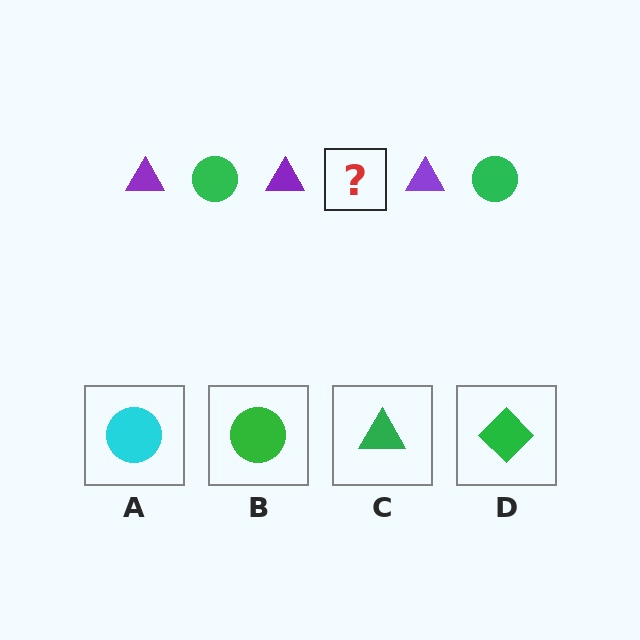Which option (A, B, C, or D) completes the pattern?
B.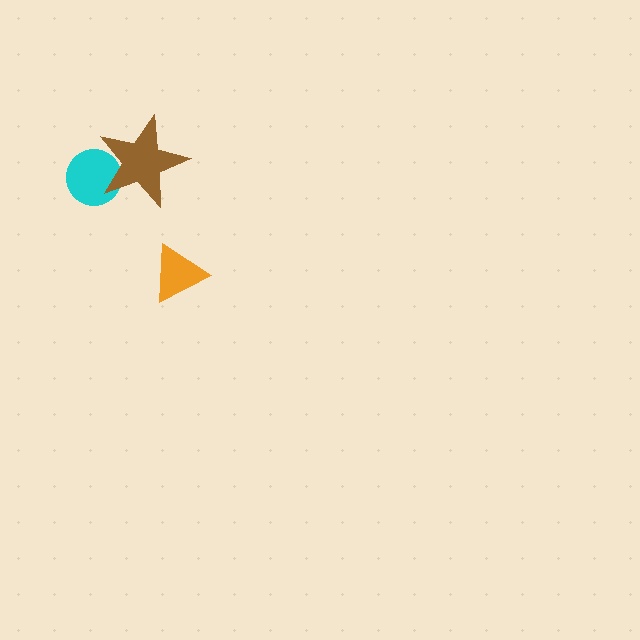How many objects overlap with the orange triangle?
0 objects overlap with the orange triangle.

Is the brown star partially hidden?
No, no other shape covers it.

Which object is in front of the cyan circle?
The brown star is in front of the cyan circle.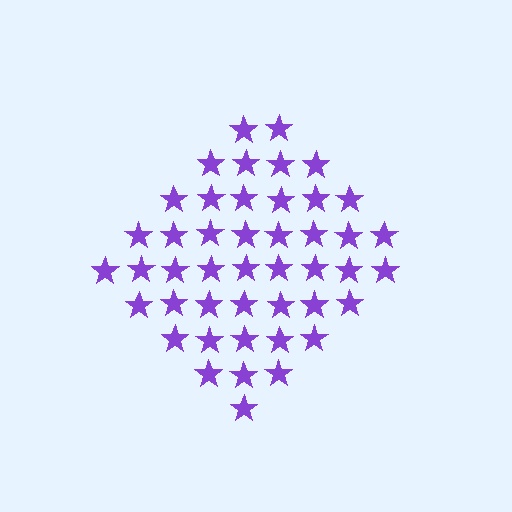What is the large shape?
The large shape is a diamond.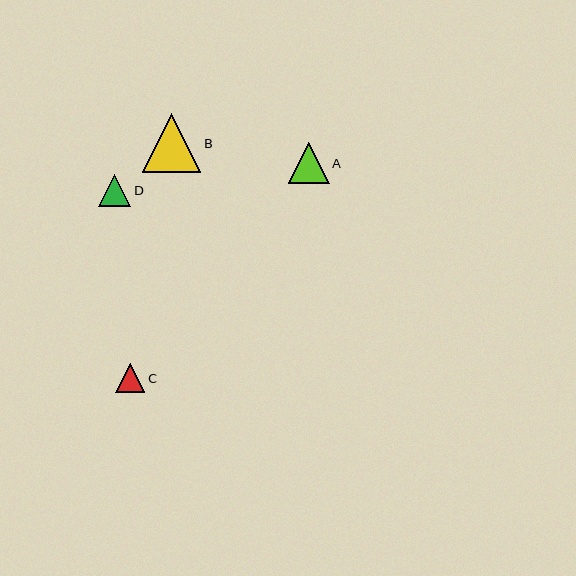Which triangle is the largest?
Triangle B is the largest with a size of approximately 58 pixels.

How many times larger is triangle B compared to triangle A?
Triangle B is approximately 1.4 times the size of triangle A.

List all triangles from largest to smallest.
From largest to smallest: B, A, D, C.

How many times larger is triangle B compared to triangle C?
Triangle B is approximately 2.0 times the size of triangle C.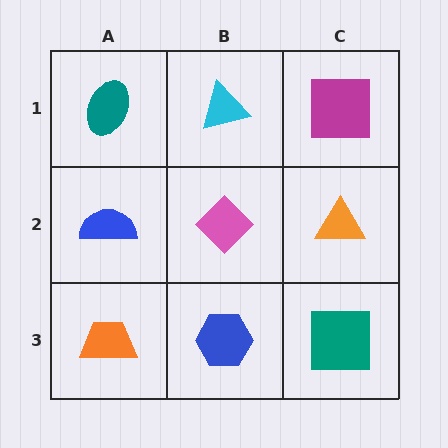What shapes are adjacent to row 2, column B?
A cyan triangle (row 1, column B), a blue hexagon (row 3, column B), a blue semicircle (row 2, column A), an orange triangle (row 2, column C).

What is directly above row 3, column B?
A pink diamond.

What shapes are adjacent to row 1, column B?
A pink diamond (row 2, column B), a teal ellipse (row 1, column A), a magenta square (row 1, column C).